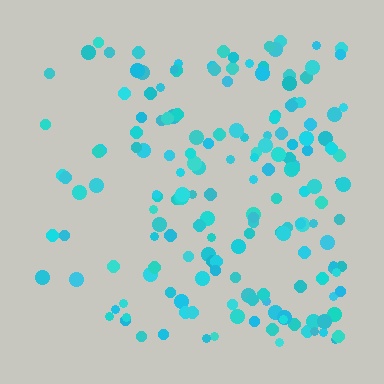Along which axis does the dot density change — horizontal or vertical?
Horizontal.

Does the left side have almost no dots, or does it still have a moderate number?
Still a moderate number, just noticeably fewer than the right.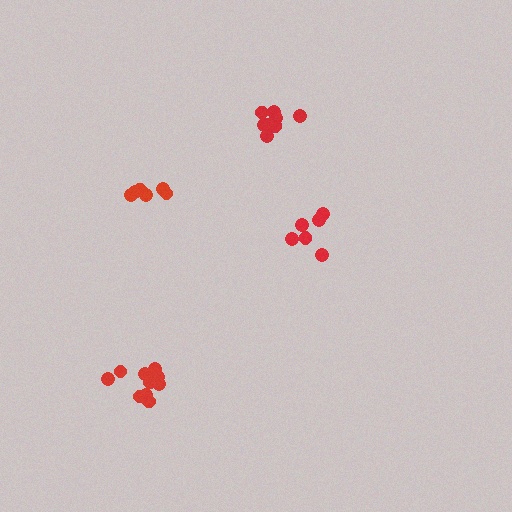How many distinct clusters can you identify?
There are 4 distinct clusters.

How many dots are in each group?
Group 1: 6 dots, Group 2: 8 dots, Group 3: 11 dots, Group 4: 6 dots (31 total).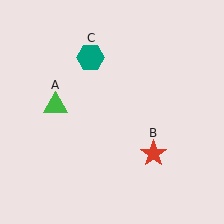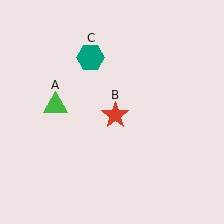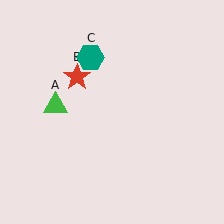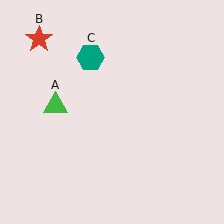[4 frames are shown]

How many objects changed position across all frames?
1 object changed position: red star (object B).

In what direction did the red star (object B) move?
The red star (object B) moved up and to the left.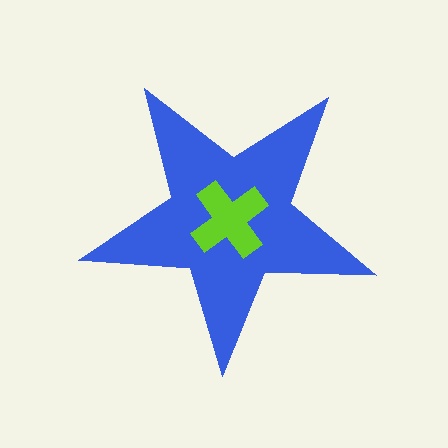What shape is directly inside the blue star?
The lime cross.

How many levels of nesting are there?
2.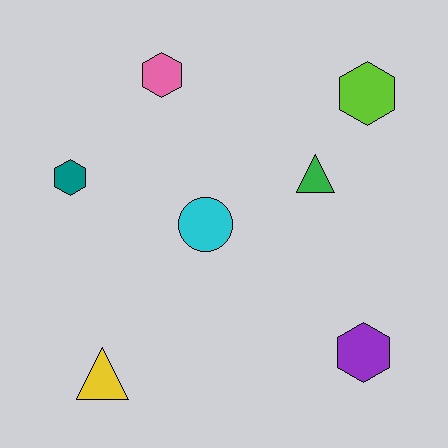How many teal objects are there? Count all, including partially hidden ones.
There is 1 teal object.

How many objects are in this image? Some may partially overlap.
There are 7 objects.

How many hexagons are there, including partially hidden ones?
There are 4 hexagons.